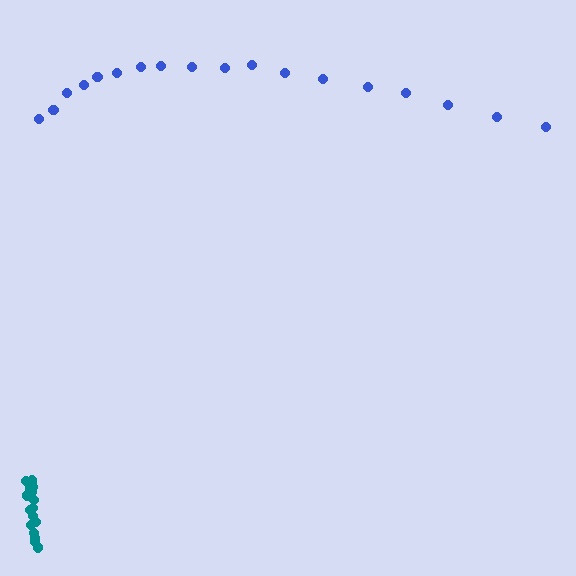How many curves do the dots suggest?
There are 2 distinct paths.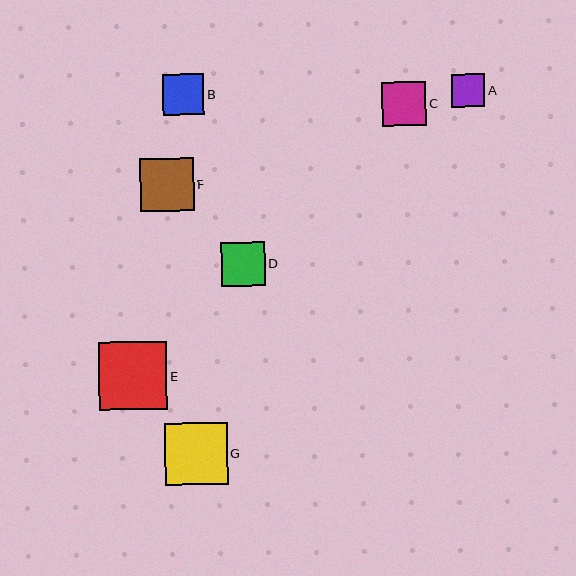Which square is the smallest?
Square A is the smallest with a size of approximately 33 pixels.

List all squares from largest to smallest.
From largest to smallest: E, G, F, C, D, B, A.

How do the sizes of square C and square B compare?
Square C and square B are approximately the same size.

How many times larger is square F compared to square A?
Square F is approximately 1.6 times the size of square A.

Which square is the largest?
Square E is the largest with a size of approximately 68 pixels.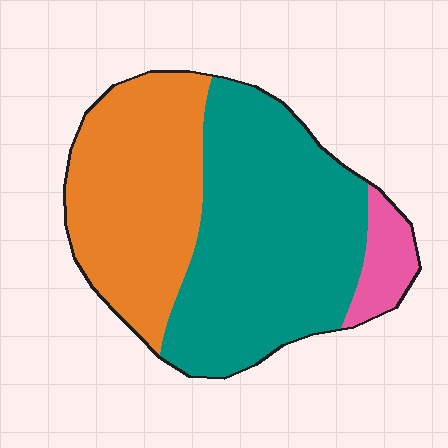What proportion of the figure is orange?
Orange covers roughly 40% of the figure.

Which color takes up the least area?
Pink, at roughly 10%.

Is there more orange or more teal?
Teal.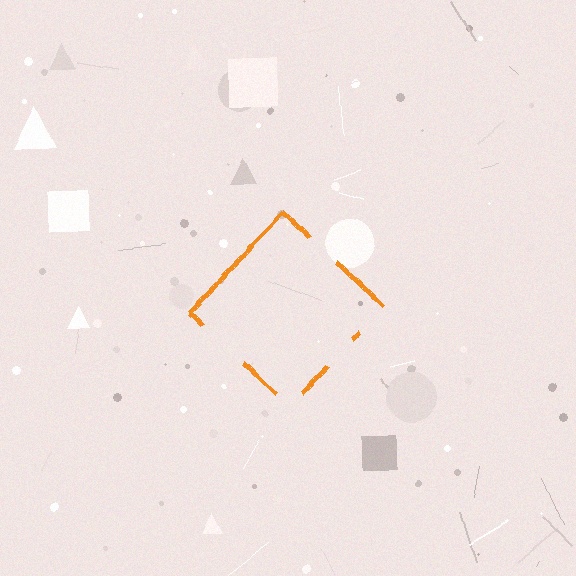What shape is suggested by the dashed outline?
The dashed outline suggests a diamond.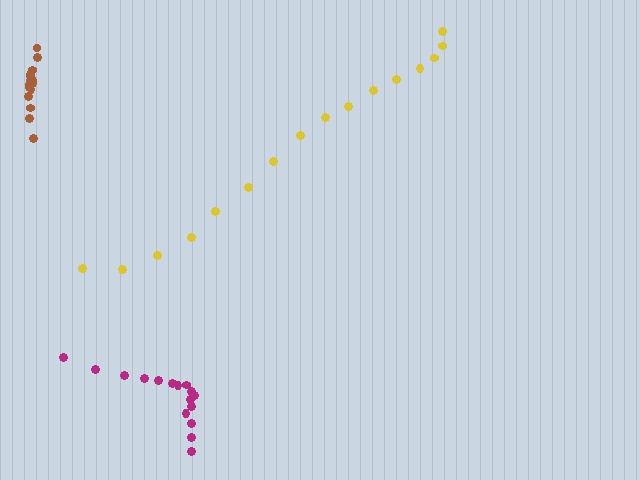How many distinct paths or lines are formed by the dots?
There are 3 distinct paths.